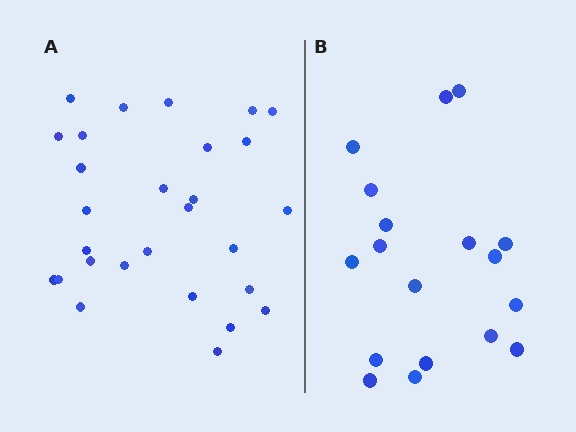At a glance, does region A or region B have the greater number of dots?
Region A (the left region) has more dots.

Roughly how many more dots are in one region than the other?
Region A has roughly 10 or so more dots than region B.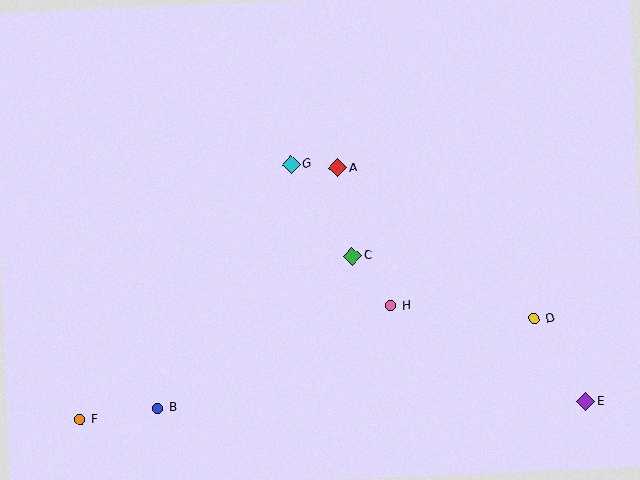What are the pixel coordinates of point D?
Point D is at (534, 319).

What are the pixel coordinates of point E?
Point E is at (586, 402).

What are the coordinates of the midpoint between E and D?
The midpoint between E and D is at (560, 360).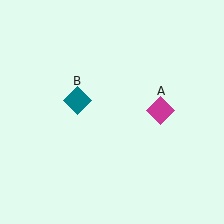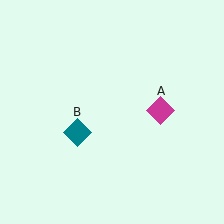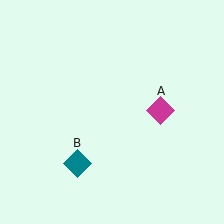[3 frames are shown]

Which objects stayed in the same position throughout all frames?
Magenta diamond (object A) remained stationary.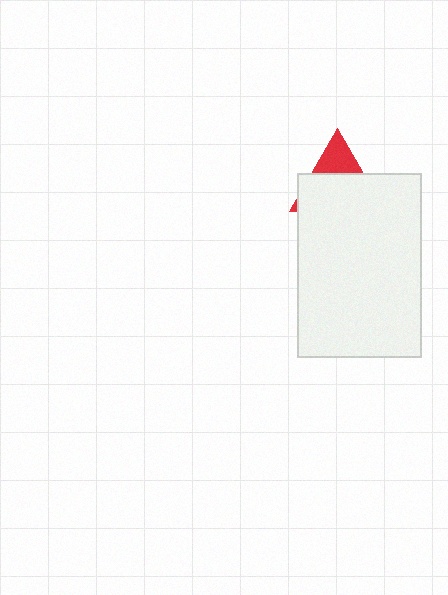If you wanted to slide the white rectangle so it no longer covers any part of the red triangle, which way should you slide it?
Slide it down — that is the most direct way to separate the two shapes.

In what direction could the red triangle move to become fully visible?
The red triangle could move up. That would shift it out from behind the white rectangle entirely.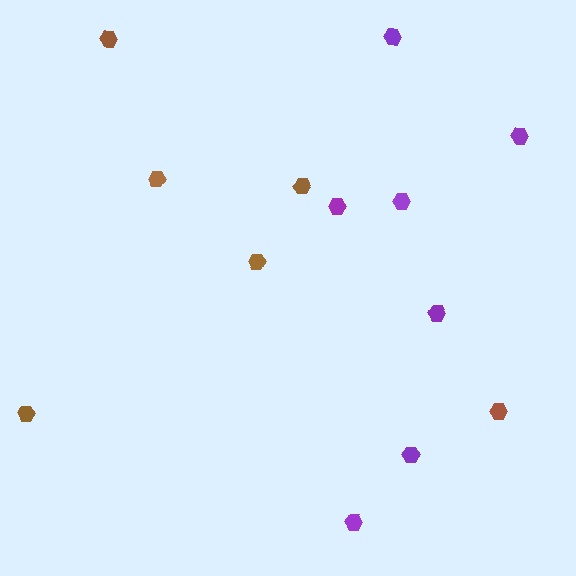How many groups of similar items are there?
There are 2 groups: one group of purple hexagons (7) and one group of brown hexagons (6).